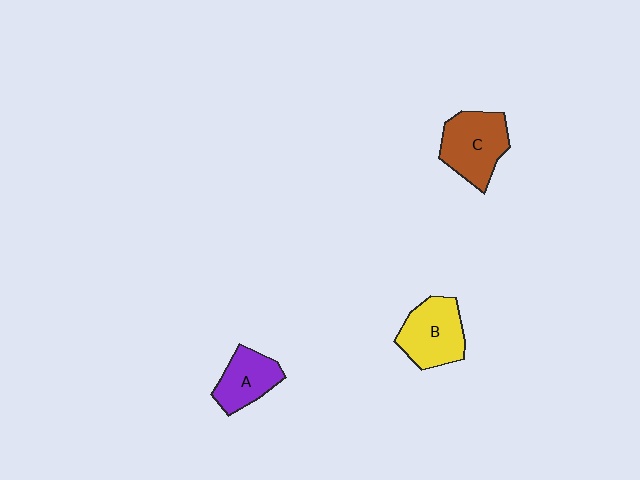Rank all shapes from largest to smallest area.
From largest to smallest: C (brown), B (yellow), A (purple).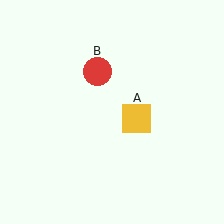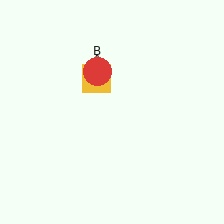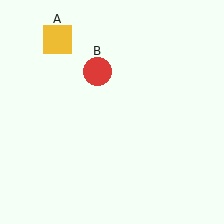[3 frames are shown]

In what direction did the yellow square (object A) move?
The yellow square (object A) moved up and to the left.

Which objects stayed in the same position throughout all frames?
Red circle (object B) remained stationary.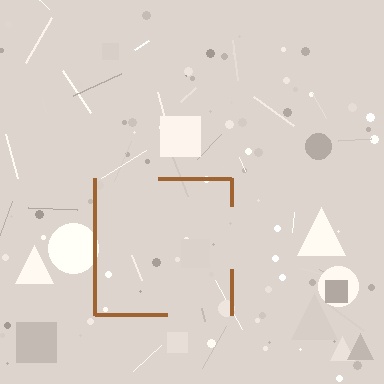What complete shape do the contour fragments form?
The contour fragments form a square.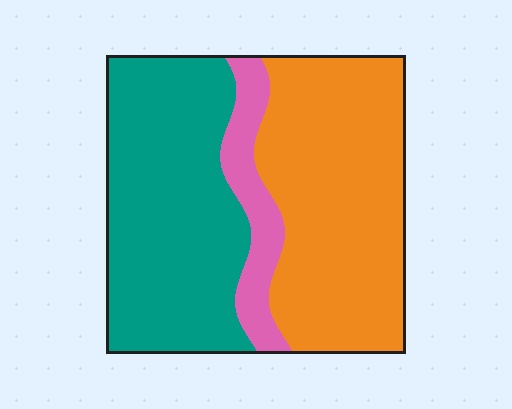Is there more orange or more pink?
Orange.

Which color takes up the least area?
Pink, at roughly 10%.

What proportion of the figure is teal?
Teal takes up about two fifths (2/5) of the figure.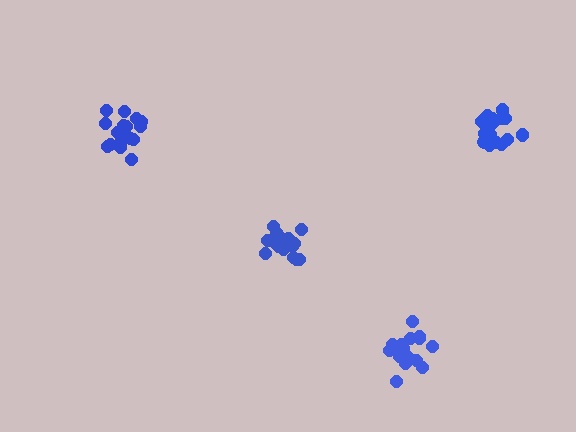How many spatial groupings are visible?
There are 4 spatial groupings.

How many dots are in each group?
Group 1: 18 dots, Group 2: 18 dots, Group 3: 19 dots, Group 4: 17 dots (72 total).